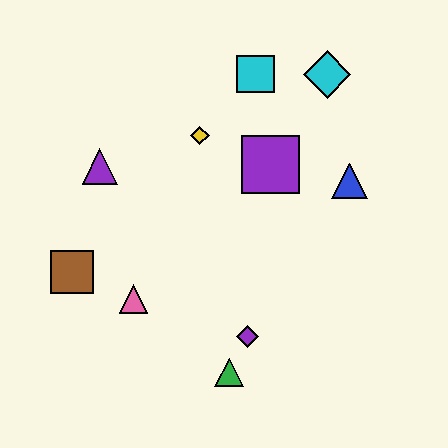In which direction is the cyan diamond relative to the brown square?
The cyan diamond is to the right of the brown square.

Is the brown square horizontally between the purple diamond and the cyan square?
No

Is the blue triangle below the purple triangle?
Yes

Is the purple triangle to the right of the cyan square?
No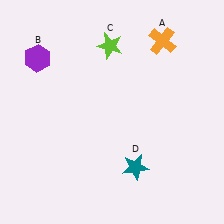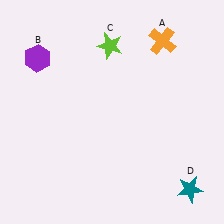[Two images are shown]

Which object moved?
The teal star (D) moved right.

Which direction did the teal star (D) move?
The teal star (D) moved right.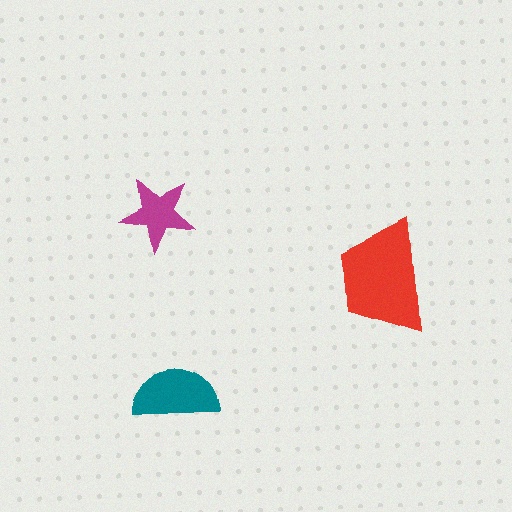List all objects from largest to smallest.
The red trapezoid, the teal semicircle, the magenta star.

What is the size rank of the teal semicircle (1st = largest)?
2nd.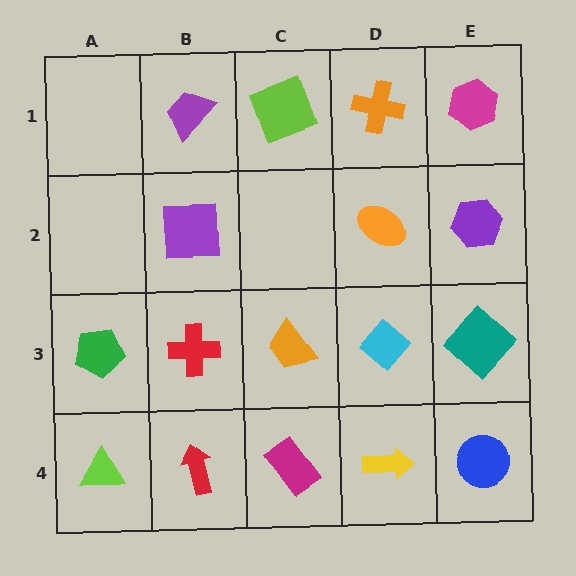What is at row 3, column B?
A red cross.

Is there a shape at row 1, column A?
No, that cell is empty.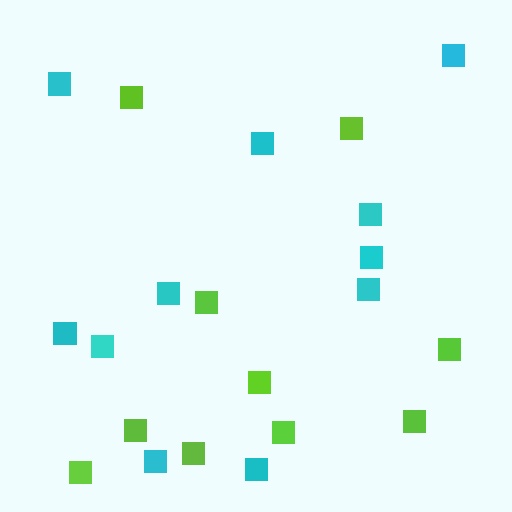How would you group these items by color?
There are 2 groups: one group of lime squares (10) and one group of cyan squares (11).